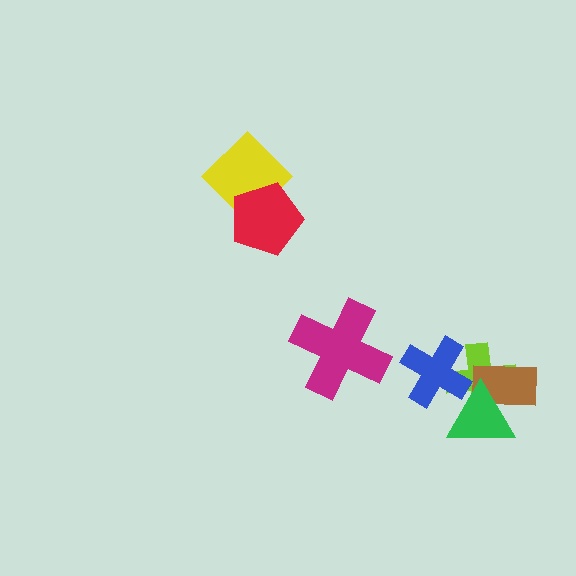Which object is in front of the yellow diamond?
The red pentagon is in front of the yellow diamond.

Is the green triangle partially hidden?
Yes, it is partially covered by another shape.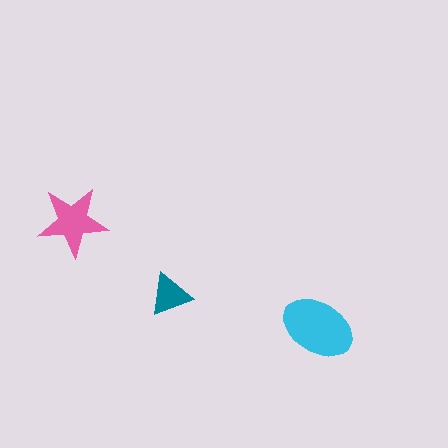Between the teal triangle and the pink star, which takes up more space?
The pink star.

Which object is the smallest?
The teal triangle.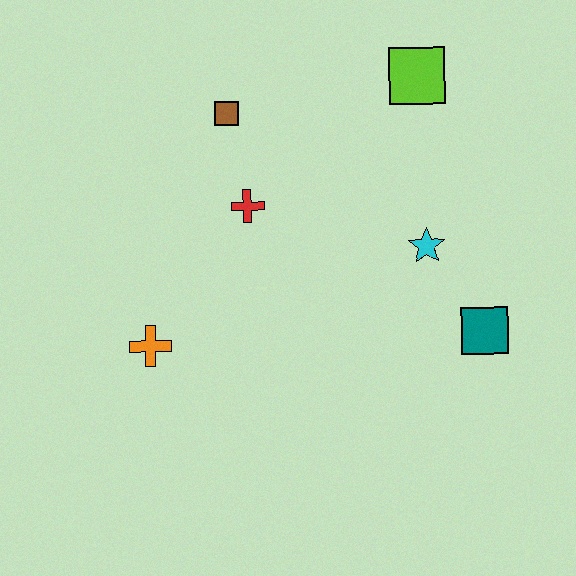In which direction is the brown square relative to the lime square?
The brown square is to the left of the lime square.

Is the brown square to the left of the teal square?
Yes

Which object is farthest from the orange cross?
The lime square is farthest from the orange cross.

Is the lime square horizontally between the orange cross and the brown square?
No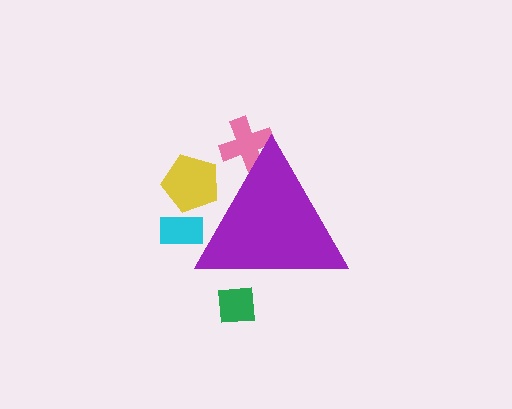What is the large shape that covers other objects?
A purple triangle.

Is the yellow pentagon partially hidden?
Yes, the yellow pentagon is partially hidden behind the purple triangle.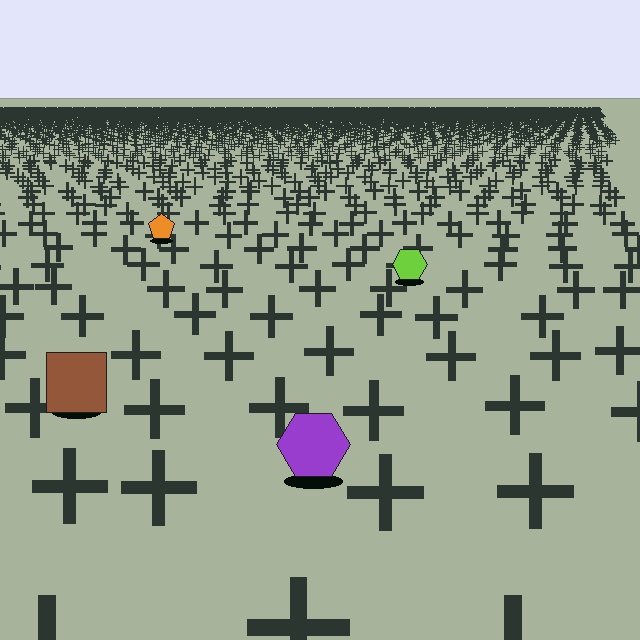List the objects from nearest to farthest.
From nearest to farthest: the purple hexagon, the brown square, the lime hexagon, the orange pentagon.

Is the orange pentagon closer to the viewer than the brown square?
No. The brown square is closer — you can tell from the texture gradient: the ground texture is coarser near it.